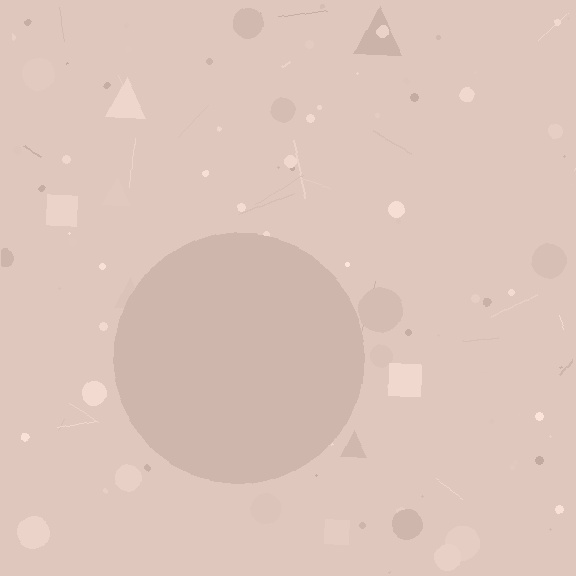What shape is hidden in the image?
A circle is hidden in the image.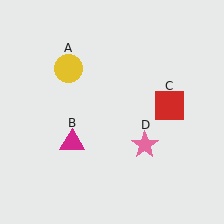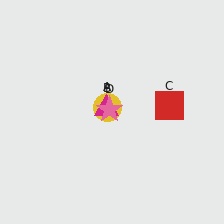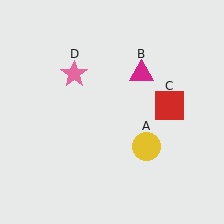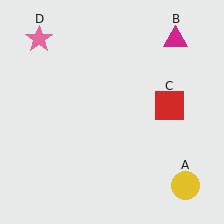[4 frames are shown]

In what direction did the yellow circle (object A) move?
The yellow circle (object A) moved down and to the right.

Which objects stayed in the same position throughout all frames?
Red square (object C) remained stationary.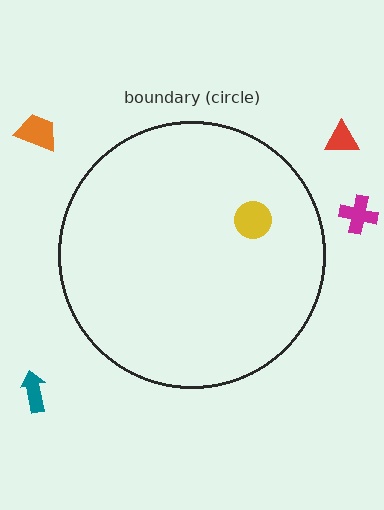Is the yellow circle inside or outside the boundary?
Inside.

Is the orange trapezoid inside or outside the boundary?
Outside.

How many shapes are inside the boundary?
1 inside, 4 outside.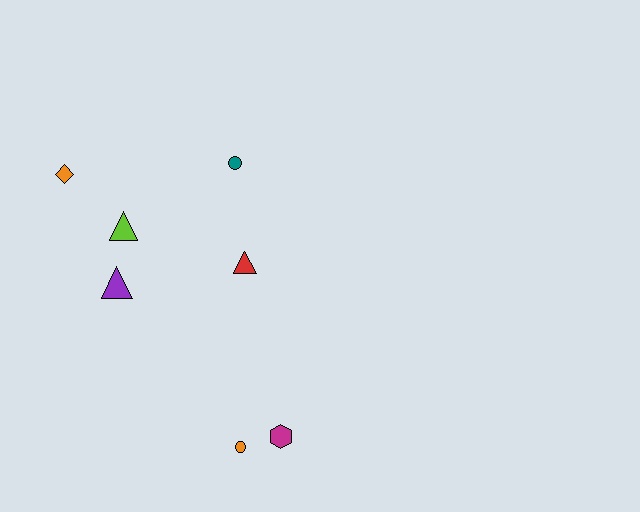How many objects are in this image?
There are 7 objects.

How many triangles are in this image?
There are 3 triangles.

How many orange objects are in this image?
There are 2 orange objects.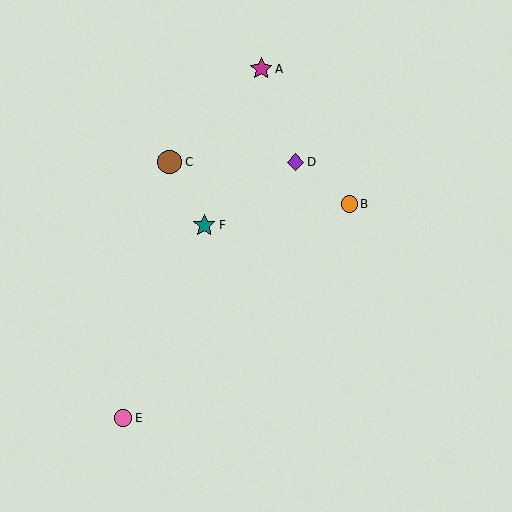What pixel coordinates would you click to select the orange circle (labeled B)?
Click at (349, 204) to select the orange circle B.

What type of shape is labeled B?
Shape B is an orange circle.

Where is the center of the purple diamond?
The center of the purple diamond is at (296, 162).